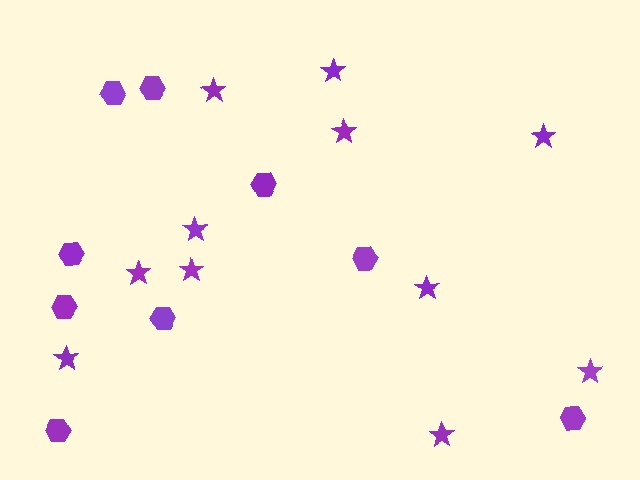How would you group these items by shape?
There are 2 groups: one group of hexagons (9) and one group of stars (11).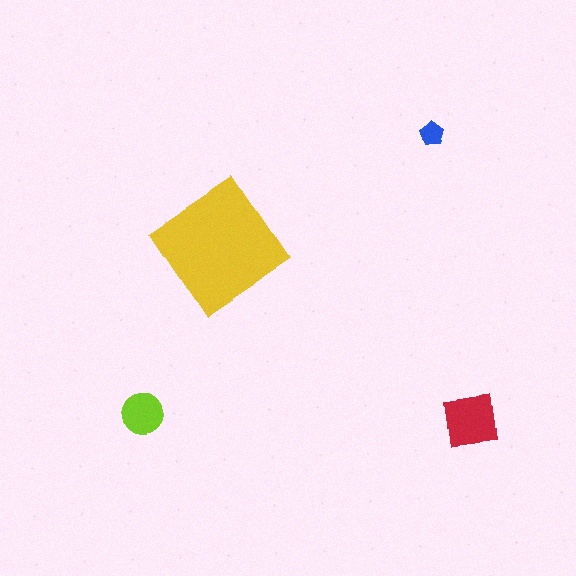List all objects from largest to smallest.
The yellow diamond, the red square, the lime circle, the blue pentagon.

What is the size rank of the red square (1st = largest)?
2nd.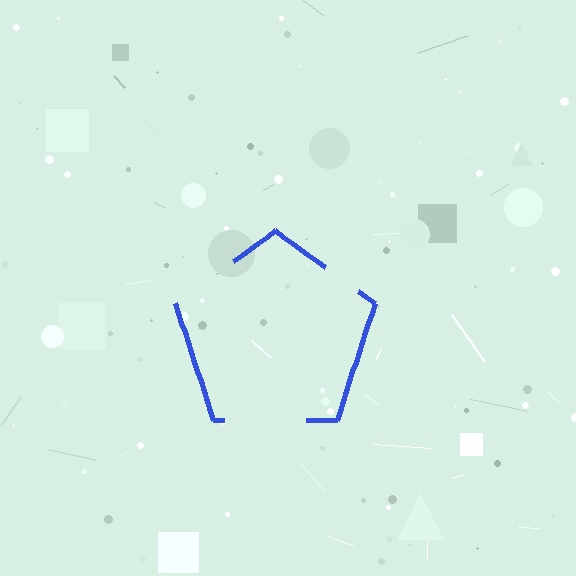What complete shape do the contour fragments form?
The contour fragments form a pentagon.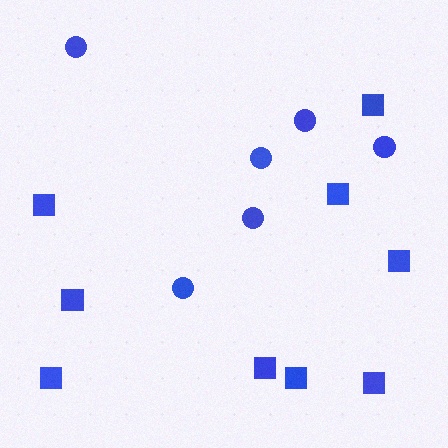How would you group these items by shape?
There are 2 groups: one group of circles (6) and one group of squares (9).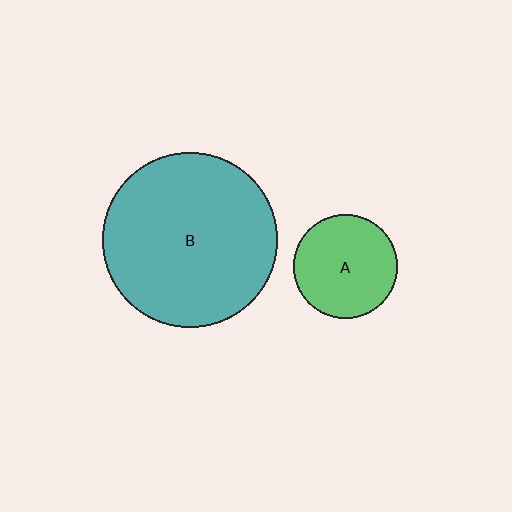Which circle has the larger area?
Circle B (teal).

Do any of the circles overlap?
No, none of the circles overlap.